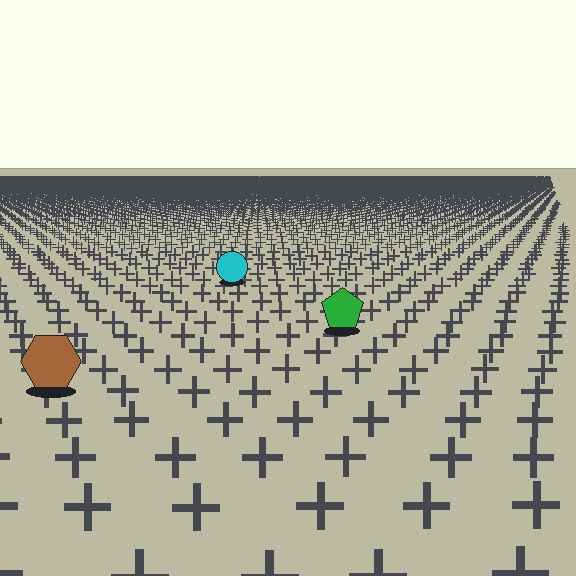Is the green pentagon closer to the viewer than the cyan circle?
Yes. The green pentagon is closer — you can tell from the texture gradient: the ground texture is coarser near it.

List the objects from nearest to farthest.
From nearest to farthest: the brown hexagon, the green pentagon, the cyan circle.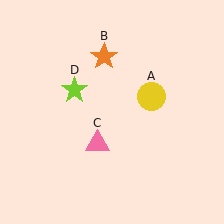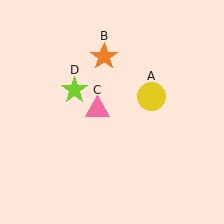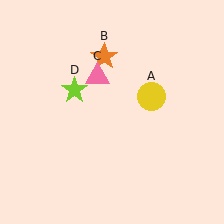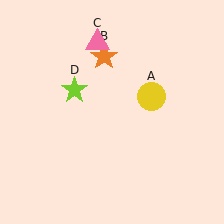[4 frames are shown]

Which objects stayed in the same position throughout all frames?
Yellow circle (object A) and orange star (object B) and lime star (object D) remained stationary.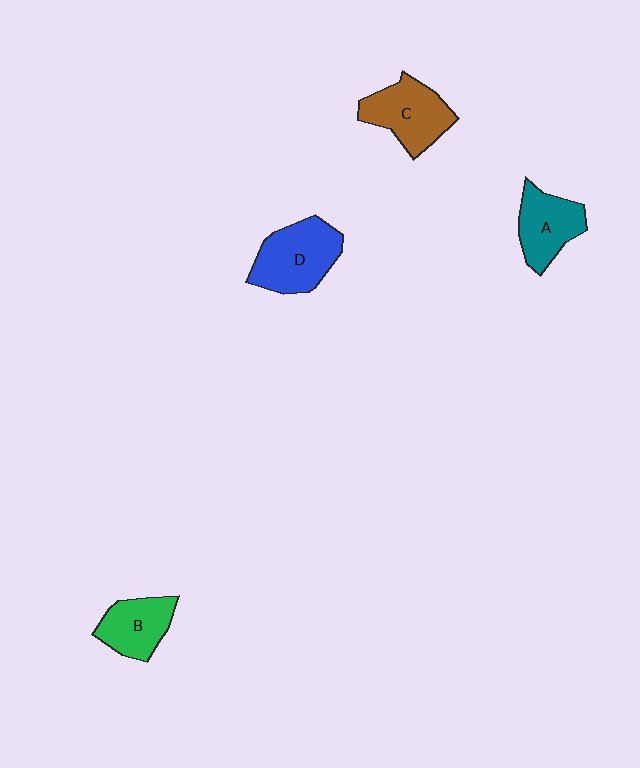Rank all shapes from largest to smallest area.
From largest to smallest: D (blue), C (brown), A (teal), B (green).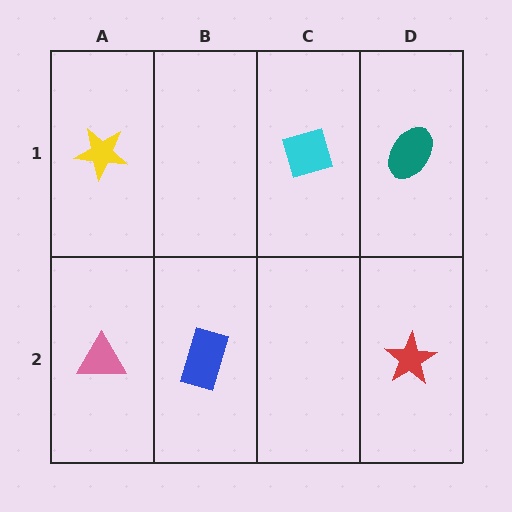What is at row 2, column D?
A red star.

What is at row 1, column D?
A teal ellipse.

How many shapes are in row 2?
3 shapes.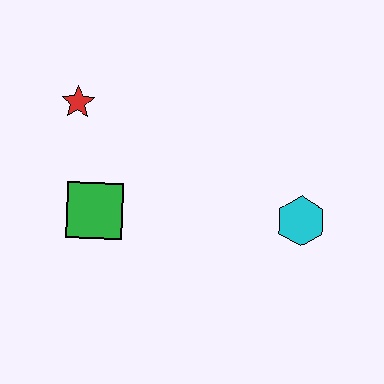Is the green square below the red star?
Yes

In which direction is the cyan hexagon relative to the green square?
The cyan hexagon is to the right of the green square.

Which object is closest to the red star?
The green square is closest to the red star.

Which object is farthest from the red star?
The cyan hexagon is farthest from the red star.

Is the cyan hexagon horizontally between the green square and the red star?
No